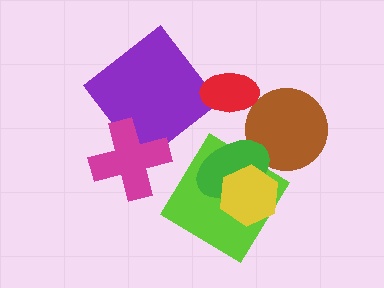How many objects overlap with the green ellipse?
3 objects overlap with the green ellipse.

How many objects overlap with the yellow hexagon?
2 objects overlap with the yellow hexagon.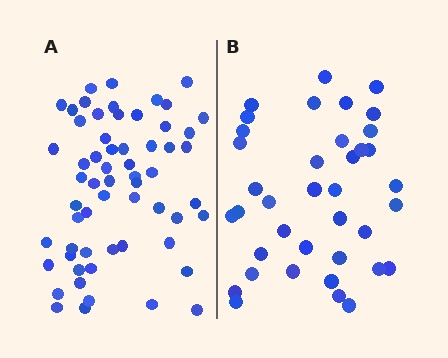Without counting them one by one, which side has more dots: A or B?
Region A (the left region) has more dots.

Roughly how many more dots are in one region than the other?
Region A has approximately 20 more dots than region B.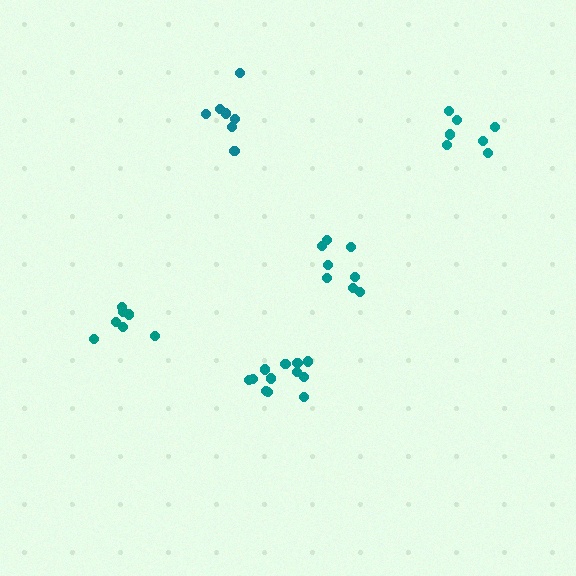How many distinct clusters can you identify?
There are 5 distinct clusters.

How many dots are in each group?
Group 1: 7 dots, Group 2: 12 dots, Group 3: 7 dots, Group 4: 7 dots, Group 5: 8 dots (41 total).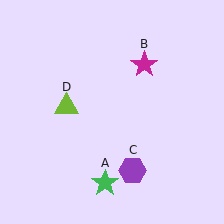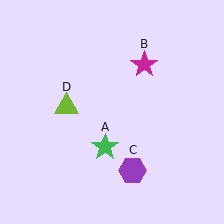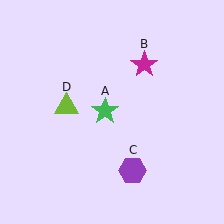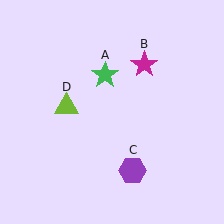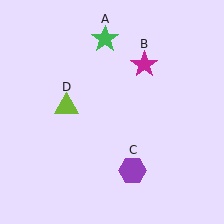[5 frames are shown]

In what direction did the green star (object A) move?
The green star (object A) moved up.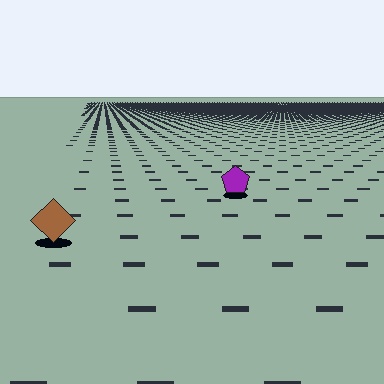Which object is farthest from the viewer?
The purple pentagon is farthest from the viewer. It appears smaller and the ground texture around it is denser.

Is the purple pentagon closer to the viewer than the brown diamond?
No. The brown diamond is closer — you can tell from the texture gradient: the ground texture is coarser near it.